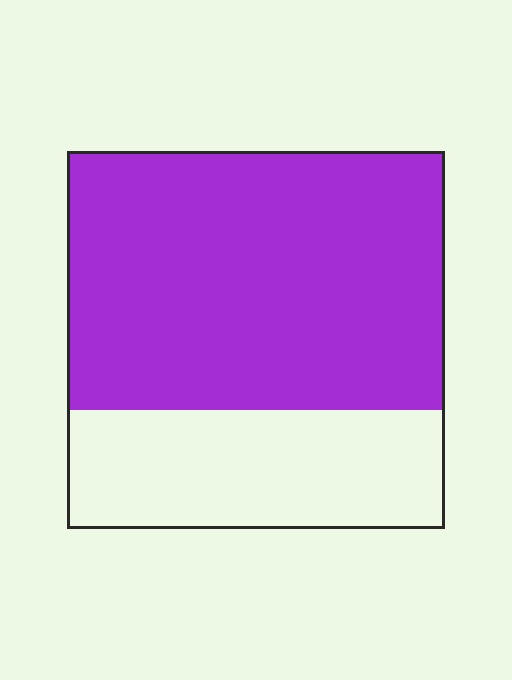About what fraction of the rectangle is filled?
About two thirds (2/3).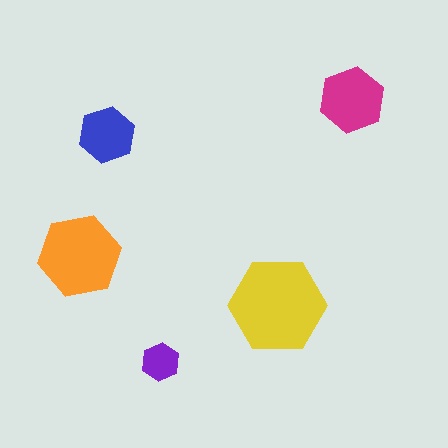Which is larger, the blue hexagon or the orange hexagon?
The orange one.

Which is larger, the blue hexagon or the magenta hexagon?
The magenta one.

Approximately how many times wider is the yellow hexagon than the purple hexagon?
About 2.5 times wider.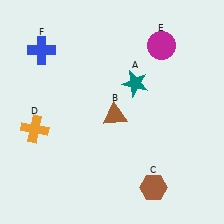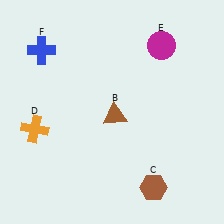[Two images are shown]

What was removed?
The teal star (A) was removed in Image 2.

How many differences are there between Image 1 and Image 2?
There is 1 difference between the two images.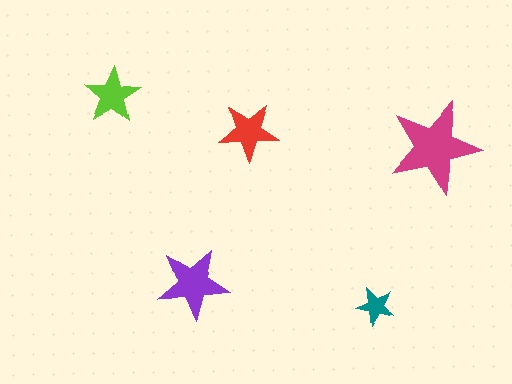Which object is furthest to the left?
The lime star is leftmost.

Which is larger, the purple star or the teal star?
The purple one.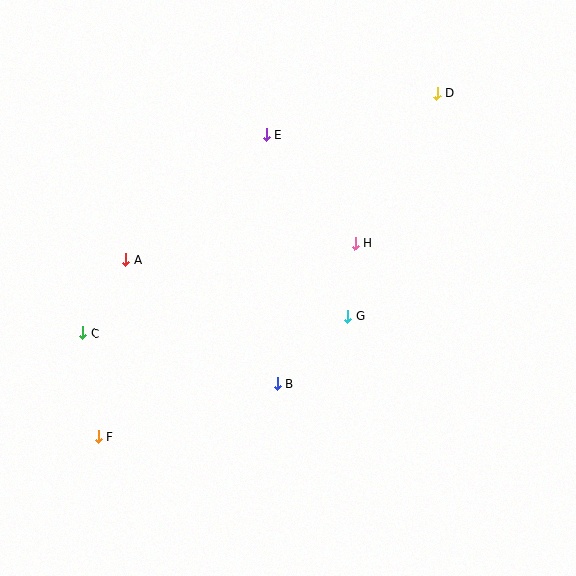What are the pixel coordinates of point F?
Point F is at (98, 436).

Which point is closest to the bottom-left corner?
Point F is closest to the bottom-left corner.